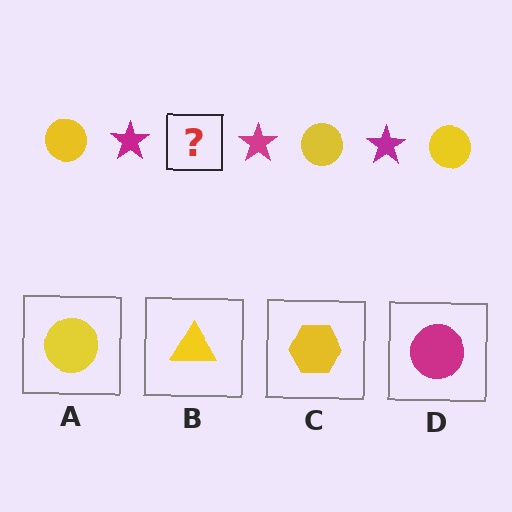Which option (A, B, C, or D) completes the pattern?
A.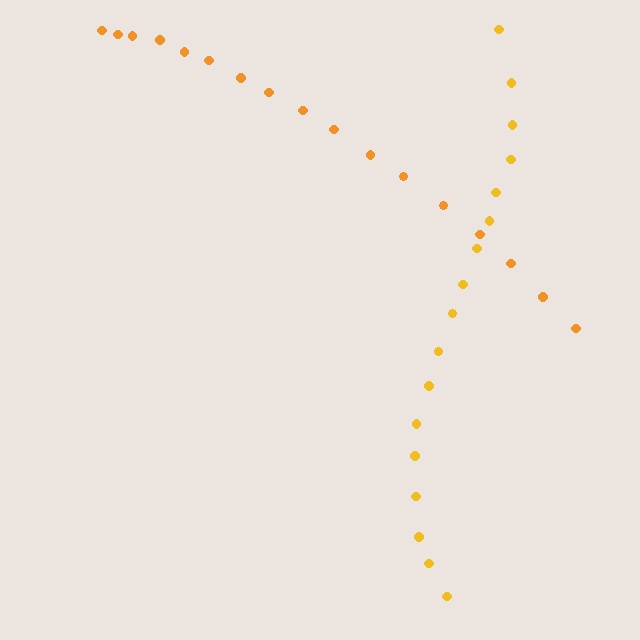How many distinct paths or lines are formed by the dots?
There are 2 distinct paths.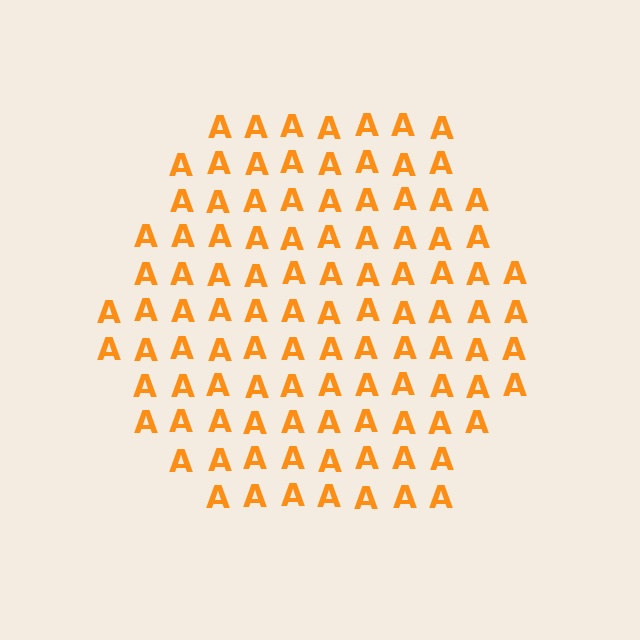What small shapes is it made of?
It is made of small letter A's.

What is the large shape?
The large shape is a hexagon.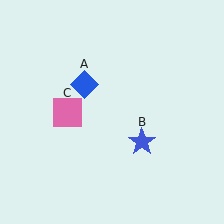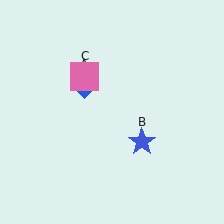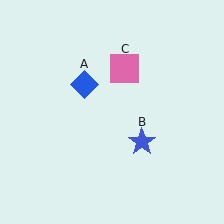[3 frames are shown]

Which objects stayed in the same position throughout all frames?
Blue diamond (object A) and blue star (object B) remained stationary.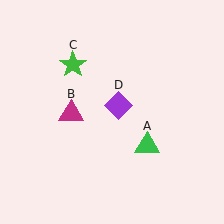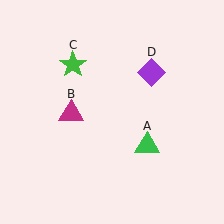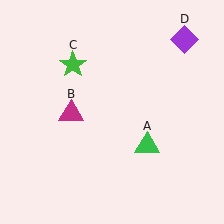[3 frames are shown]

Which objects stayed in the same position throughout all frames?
Green triangle (object A) and magenta triangle (object B) and green star (object C) remained stationary.